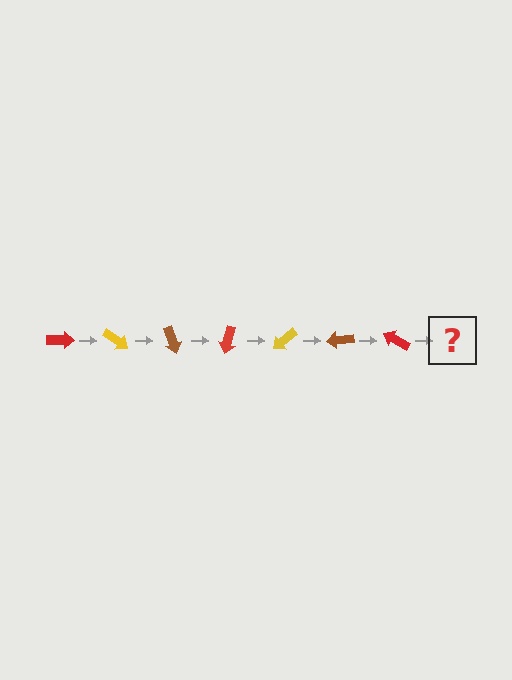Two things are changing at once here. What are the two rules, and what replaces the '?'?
The two rules are that it rotates 35 degrees each step and the color cycles through red, yellow, and brown. The '?' should be a yellow arrow, rotated 245 degrees from the start.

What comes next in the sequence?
The next element should be a yellow arrow, rotated 245 degrees from the start.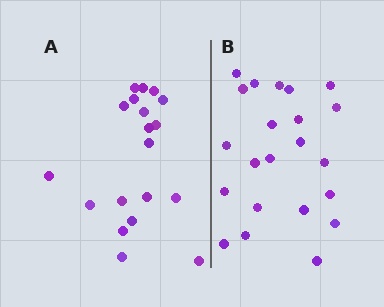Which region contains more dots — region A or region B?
Region B (the right region) has more dots.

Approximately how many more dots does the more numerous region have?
Region B has just a few more — roughly 2 or 3 more dots than region A.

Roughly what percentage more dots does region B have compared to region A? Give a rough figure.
About 15% more.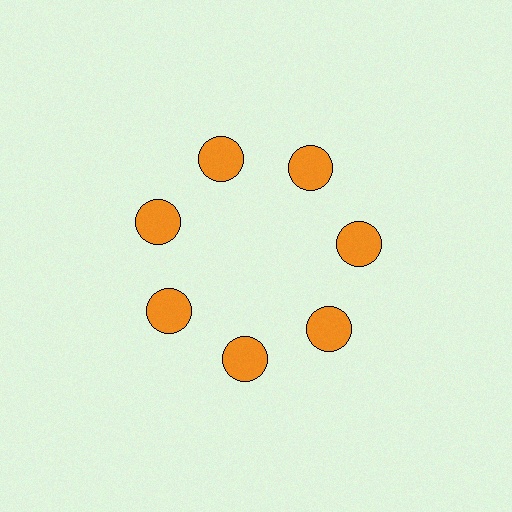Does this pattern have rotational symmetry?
Yes, this pattern has 7-fold rotational symmetry. It looks the same after rotating 51 degrees around the center.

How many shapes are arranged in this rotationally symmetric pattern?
There are 7 shapes, arranged in 7 groups of 1.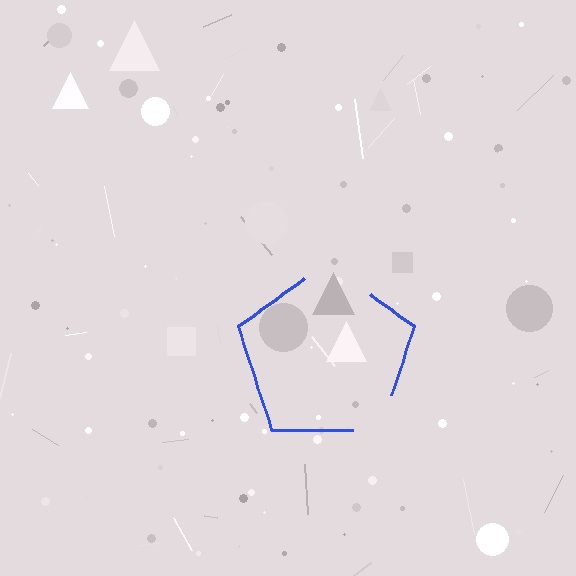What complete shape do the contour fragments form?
The contour fragments form a pentagon.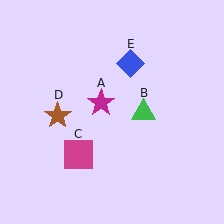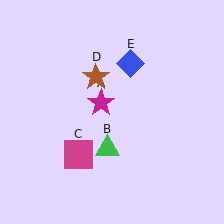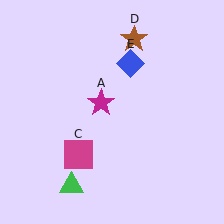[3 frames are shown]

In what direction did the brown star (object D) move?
The brown star (object D) moved up and to the right.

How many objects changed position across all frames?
2 objects changed position: green triangle (object B), brown star (object D).